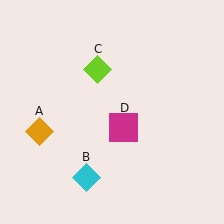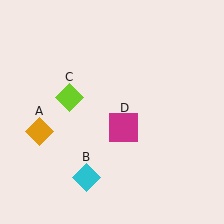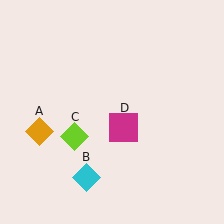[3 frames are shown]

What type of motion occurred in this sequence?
The lime diamond (object C) rotated counterclockwise around the center of the scene.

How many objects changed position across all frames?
1 object changed position: lime diamond (object C).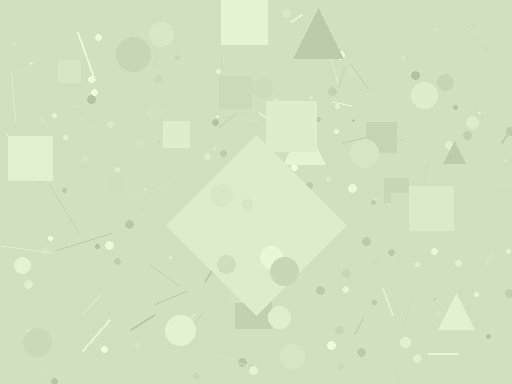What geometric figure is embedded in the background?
A diamond is embedded in the background.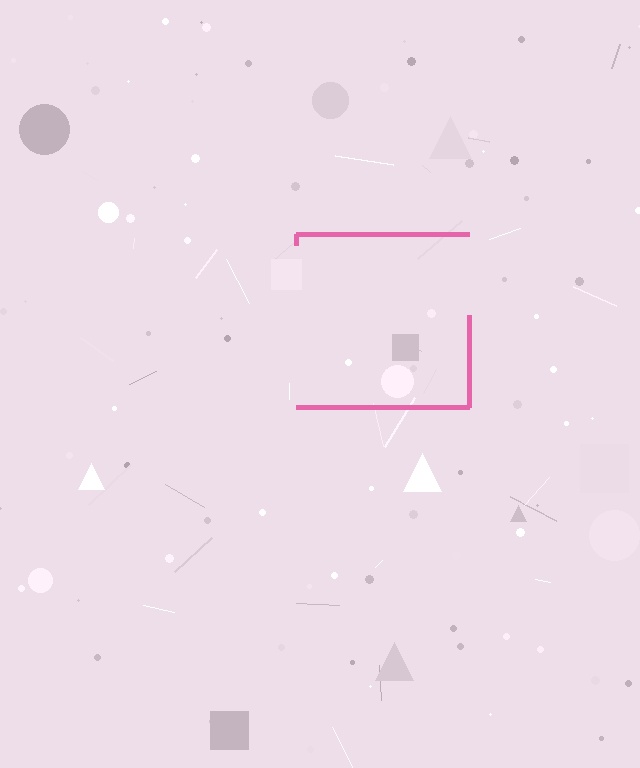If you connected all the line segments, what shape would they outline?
They would outline a square.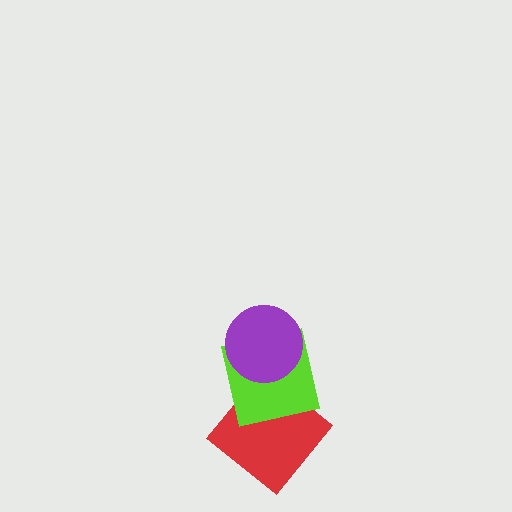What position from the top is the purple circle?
The purple circle is 1st from the top.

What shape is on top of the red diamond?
The lime square is on top of the red diamond.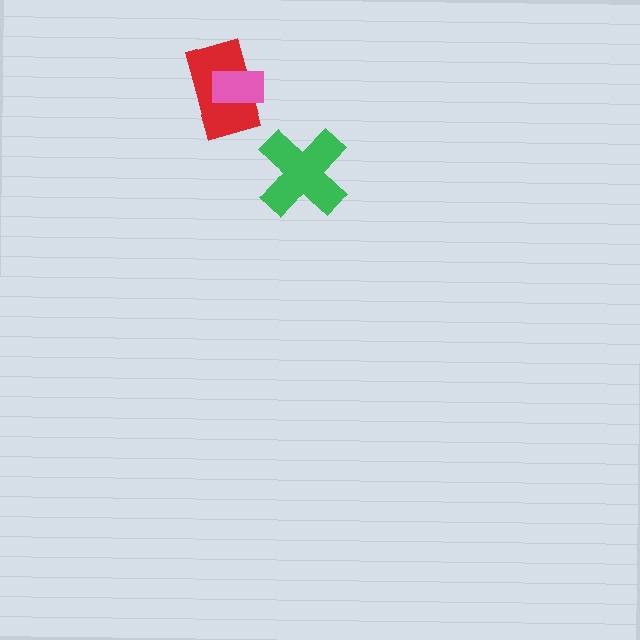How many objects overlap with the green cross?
0 objects overlap with the green cross.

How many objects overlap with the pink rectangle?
1 object overlaps with the pink rectangle.